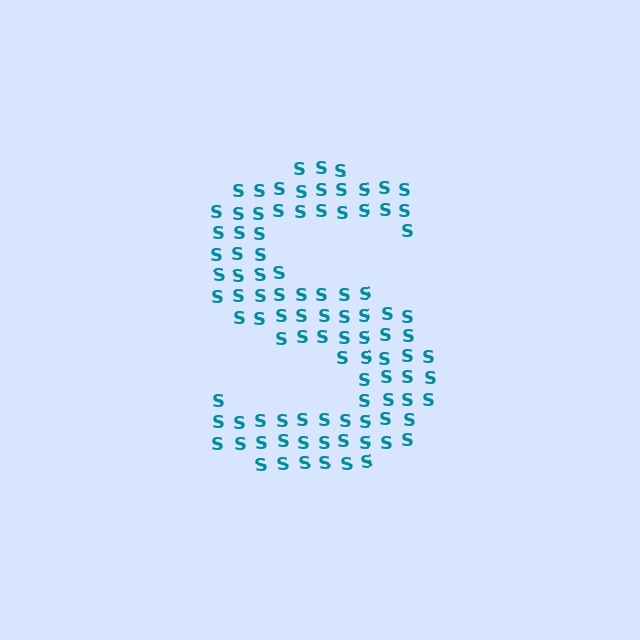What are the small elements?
The small elements are letter S's.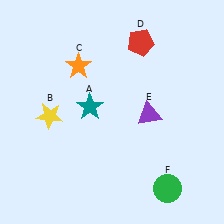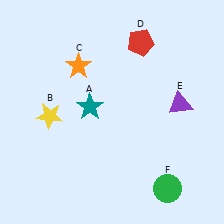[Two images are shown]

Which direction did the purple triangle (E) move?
The purple triangle (E) moved right.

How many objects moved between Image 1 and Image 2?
1 object moved between the two images.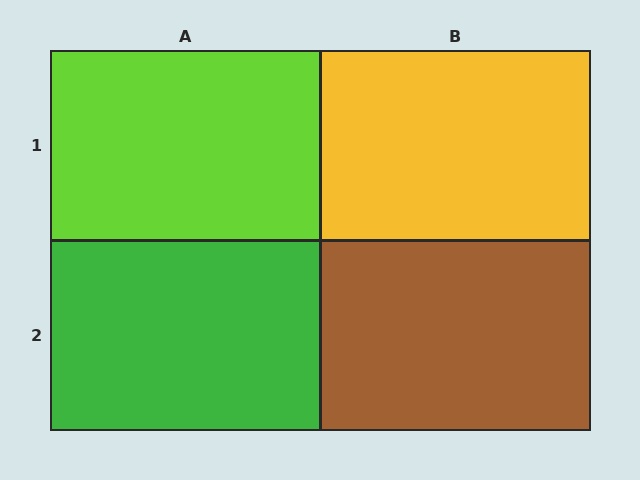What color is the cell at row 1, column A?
Lime.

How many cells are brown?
1 cell is brown.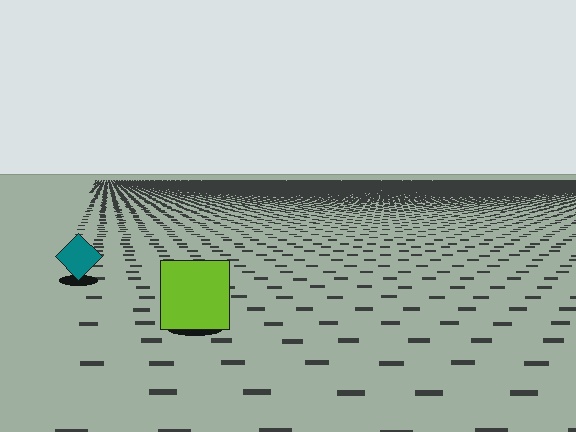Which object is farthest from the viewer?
The teal diamond is farthest from the viewer. It appears smaller and the ground texture around it is denser.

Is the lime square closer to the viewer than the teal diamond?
Yes. The lime square is closer — you can tell from the texture gradient: the ground texture is coarser near it.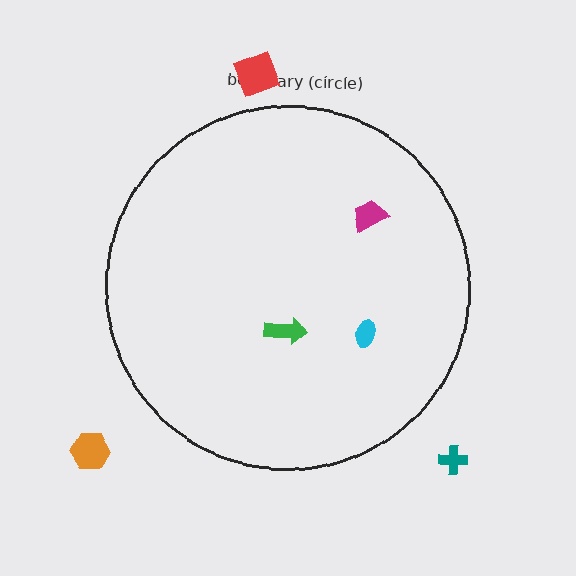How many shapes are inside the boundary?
3 inside, 3 outside.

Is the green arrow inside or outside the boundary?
Inside.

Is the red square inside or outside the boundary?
Outside.